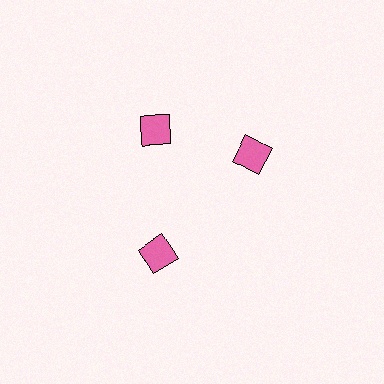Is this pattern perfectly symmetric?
No. The 3 pink squares are arranged in a ring, but one element near the 3 o'clock position is rotated out of alignment along the ring, breaking the 3-fold rotational symmetry.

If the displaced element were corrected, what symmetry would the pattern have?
It would have 3-fold rotational symmetry — the pattern would map onto itself every 120 degrees.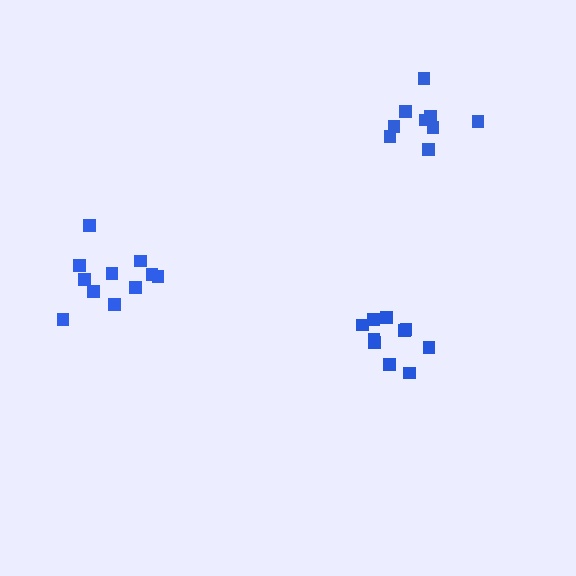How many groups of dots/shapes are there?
There are 3 groups.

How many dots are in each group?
Group 1: 10 dots, Group 2: 11 dots, Group 3: 9 dots (30 total).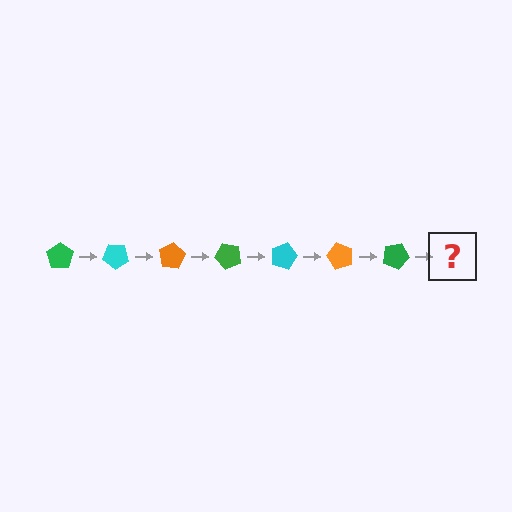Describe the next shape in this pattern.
It should be a cyan pentagon, rotated 280 degrees from the start.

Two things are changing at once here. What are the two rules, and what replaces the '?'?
The two rules are that it rotates 40 degrees each step and the color cycles through green, cyan, and orange. The '?' should be a cyan pentagon, rotated 280 degrees from the start.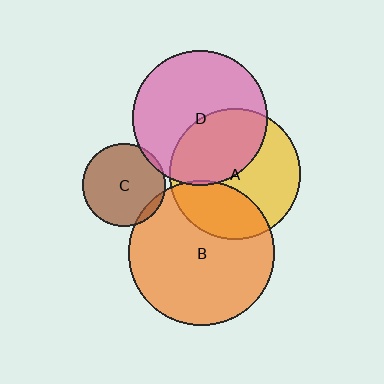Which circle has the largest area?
Circle B (orange).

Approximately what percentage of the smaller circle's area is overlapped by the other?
Approximately 5%.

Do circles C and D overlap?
Yes.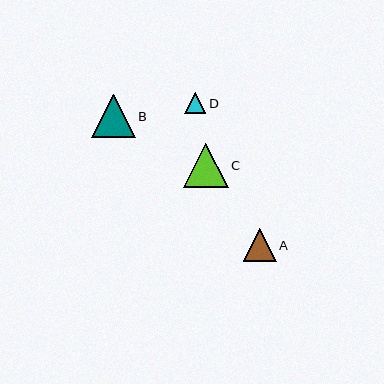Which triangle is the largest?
Triangle C is the largest with a size of approximately 45 pixels.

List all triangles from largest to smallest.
From largest to smallest: C, B, A, D.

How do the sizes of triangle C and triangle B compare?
Triangle C and triangle B are approximately the same size.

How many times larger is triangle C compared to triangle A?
Triangle C is approximately 1.3 times the size of triangle A.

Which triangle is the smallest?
Triangle D is the smallest with a size of approximately 21 pixels.